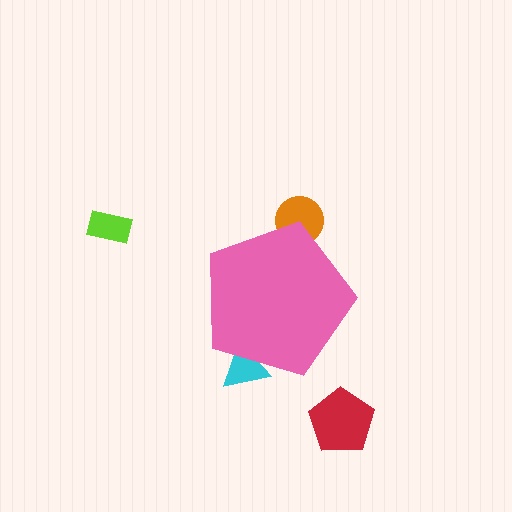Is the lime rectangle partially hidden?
No, the lime rectangle is fully visible.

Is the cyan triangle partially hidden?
Yes, the cyan triangle is partially hidden behind the pink pentagon.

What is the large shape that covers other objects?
A pink pentagon.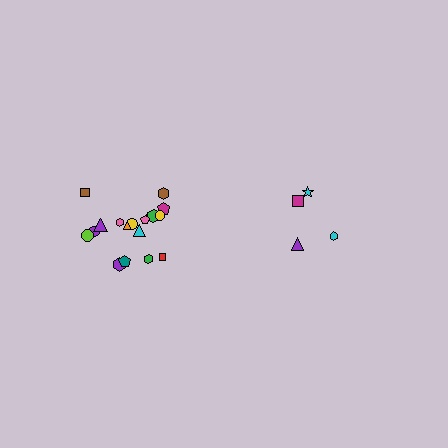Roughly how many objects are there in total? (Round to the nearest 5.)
Roughly 20 objects in total.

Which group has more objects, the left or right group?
The left group.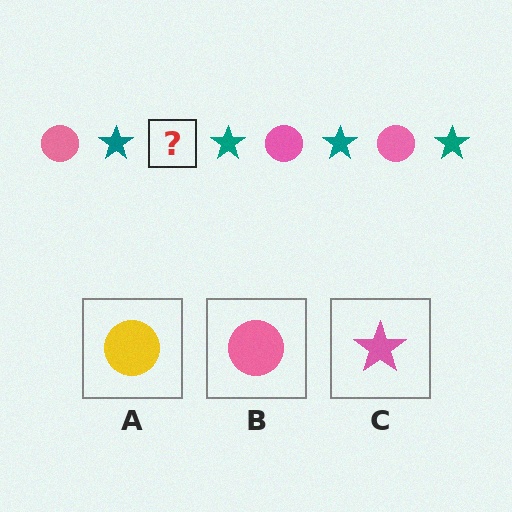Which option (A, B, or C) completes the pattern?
B.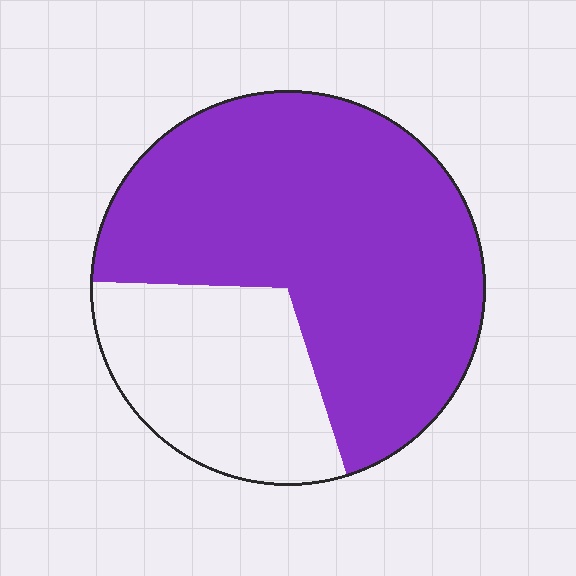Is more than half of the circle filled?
Yes.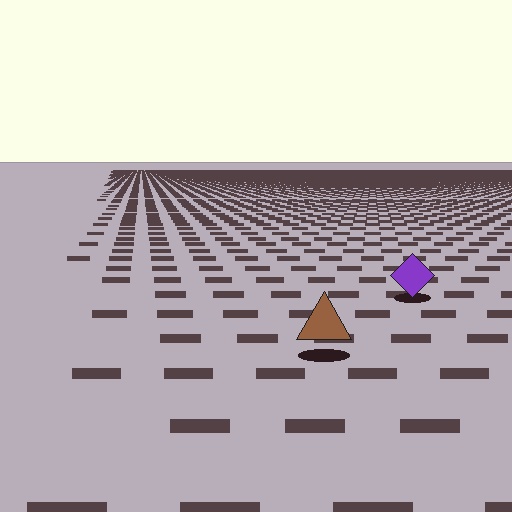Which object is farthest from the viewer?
The purple diamond is farthest from the viewer. It appears smaller and the ground texture around it is denser.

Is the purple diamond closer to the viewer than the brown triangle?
No. The brown triangle is closer — you can tell from the texture gradient: the ground texture is coarser near it.